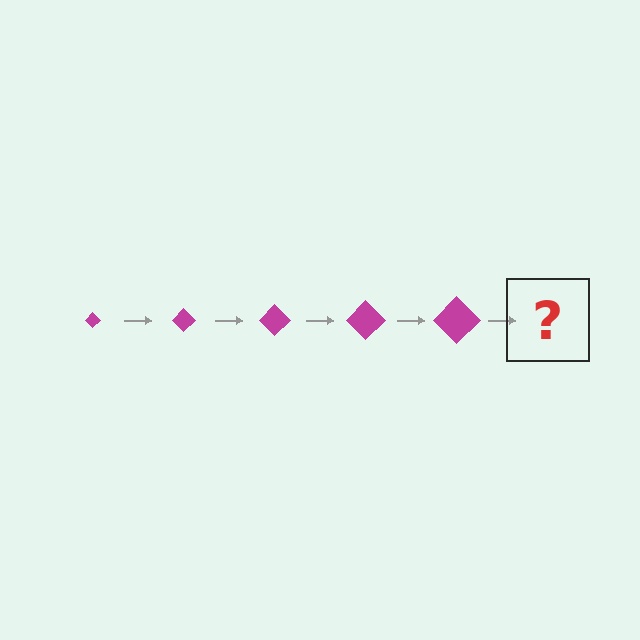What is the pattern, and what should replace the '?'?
The pattern is that the diamond gets progressively larger each step. The '?' should be a magenta diamond, larger than the previous one.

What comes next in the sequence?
The next element should be a magenta diamond, larger than the previous one.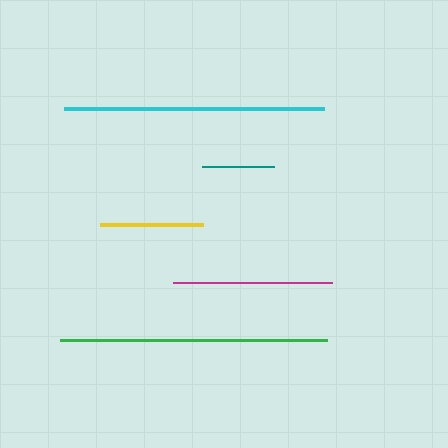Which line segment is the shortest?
The teal line is the shortest at approximately 72 pixels.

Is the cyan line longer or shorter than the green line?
The green line is longer than the cyan line.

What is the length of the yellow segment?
The yellow segment is approximately 104 pixels long.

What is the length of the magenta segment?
The magenta segment is approximately 159 pixels long.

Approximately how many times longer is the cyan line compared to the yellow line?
The cyan line is approximately 2.5 times the length of the yellow line.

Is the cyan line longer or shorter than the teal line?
The cyan line is longer than the teal line.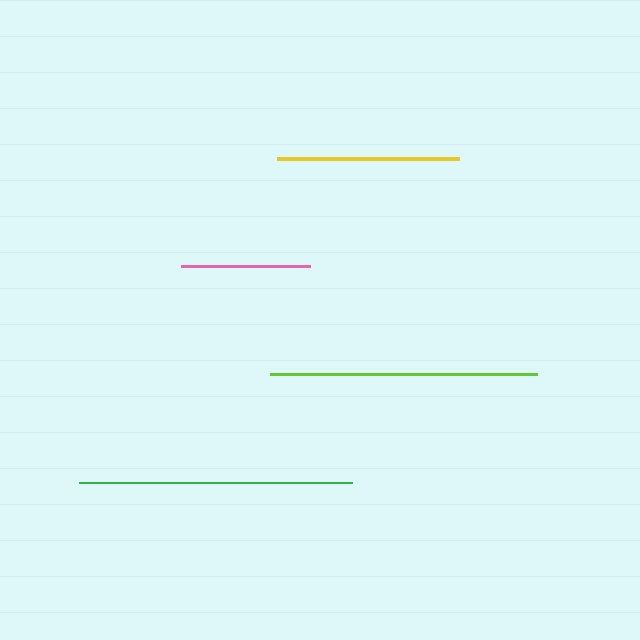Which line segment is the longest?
The green line is the longest at approximately 273 pixels.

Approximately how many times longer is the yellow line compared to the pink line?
The yellow line is approximately 1.4 times the length of the pink line.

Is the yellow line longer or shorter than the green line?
The green line is longer than the yellow line.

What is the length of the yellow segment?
The yellow segment is approximately 181 pixels long.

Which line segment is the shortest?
The pink line is the shortest at approximately 129 pixels.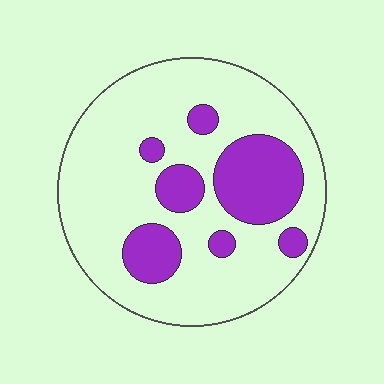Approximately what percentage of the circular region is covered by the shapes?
Approximately 25%.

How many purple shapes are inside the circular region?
7.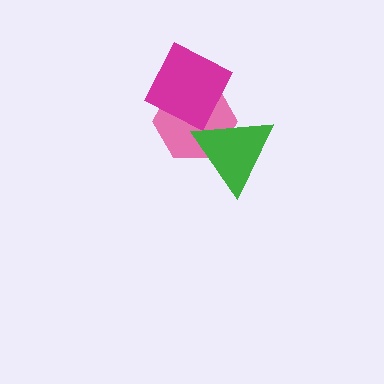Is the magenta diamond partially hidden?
Yes, it is partially covered by another shape.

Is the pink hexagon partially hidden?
Yes, it is partially covered by another shape.